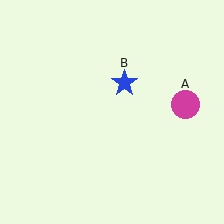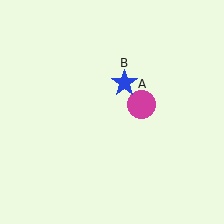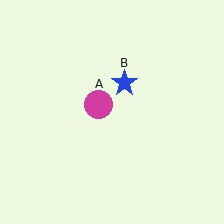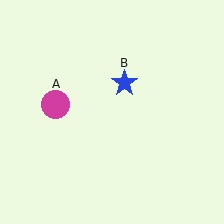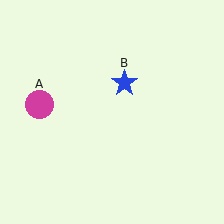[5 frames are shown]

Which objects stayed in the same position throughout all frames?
Blue star (object B) remained stationary.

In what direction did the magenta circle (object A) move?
The magenta circle (object A) moved left.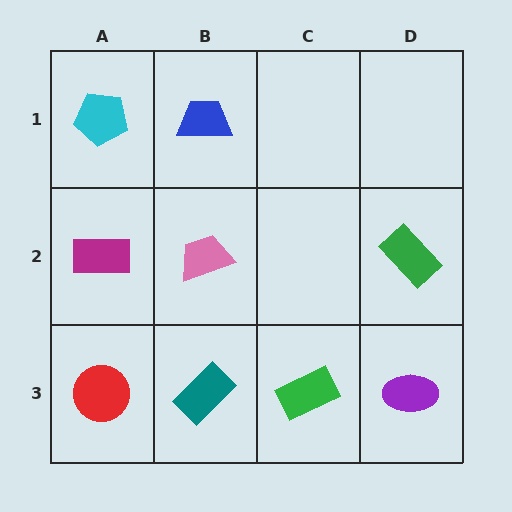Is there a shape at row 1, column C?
No, that cell is empty.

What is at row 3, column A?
A red circle.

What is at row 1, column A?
A cyan pentagon.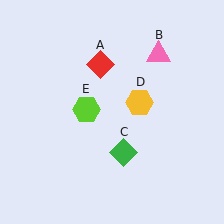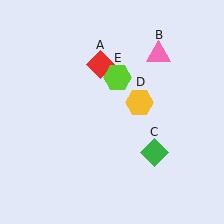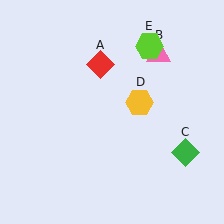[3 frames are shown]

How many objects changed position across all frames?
2 objects changed position: green diamond (object C), lime hexagon (object E).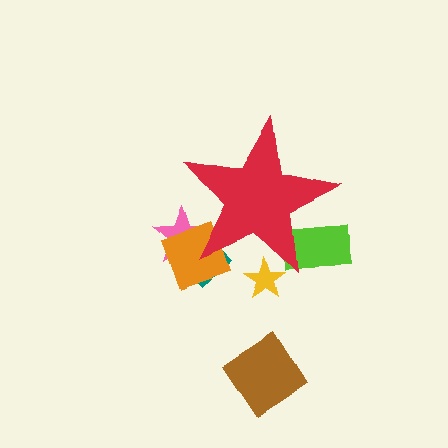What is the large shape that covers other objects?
A red star.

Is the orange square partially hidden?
Yes, the orange square is partially hidden behind the red star.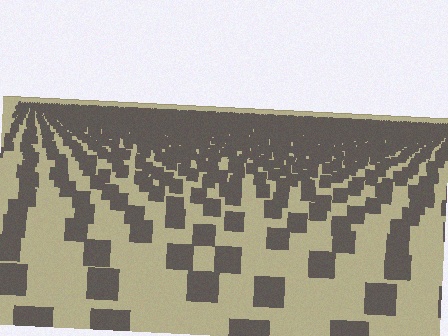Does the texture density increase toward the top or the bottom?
Density increases toward the top.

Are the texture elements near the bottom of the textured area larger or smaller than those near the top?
Larger. Near the bottom, elements are closer to the viewer and appear at a bigger on-screen size.